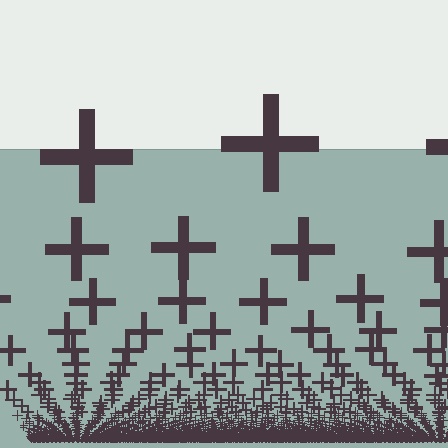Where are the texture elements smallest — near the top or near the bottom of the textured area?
Near the bottom.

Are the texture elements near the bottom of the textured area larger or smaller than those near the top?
Smaller. The gradient is inverted — elements near the bottom are smaller and denser.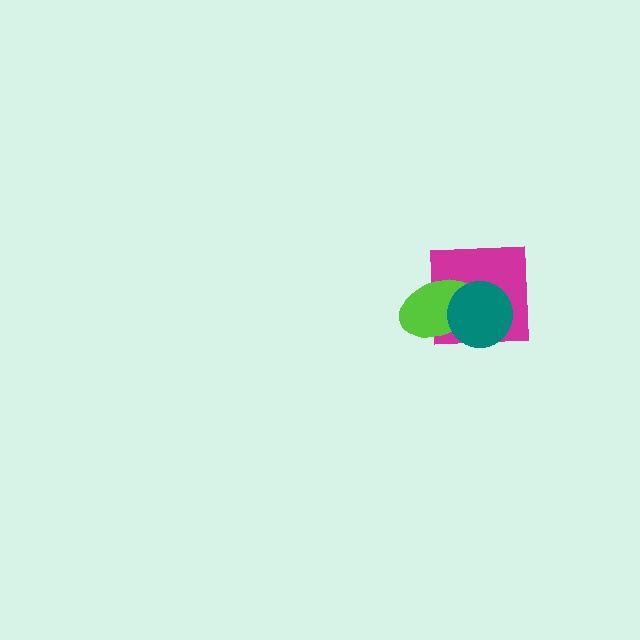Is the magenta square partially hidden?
Yes, it is partially covered by another shape.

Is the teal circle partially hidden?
No, no other shape covers it.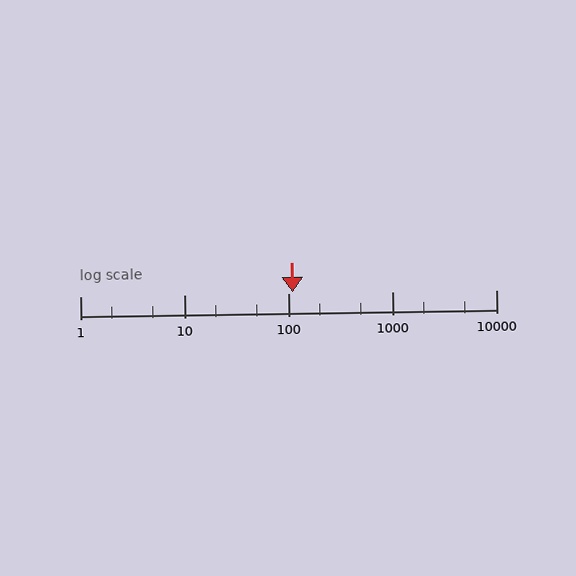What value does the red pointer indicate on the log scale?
The pointer indicates approximately 110.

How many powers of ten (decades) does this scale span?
The scale spans 4 decades, from 1 to 10000.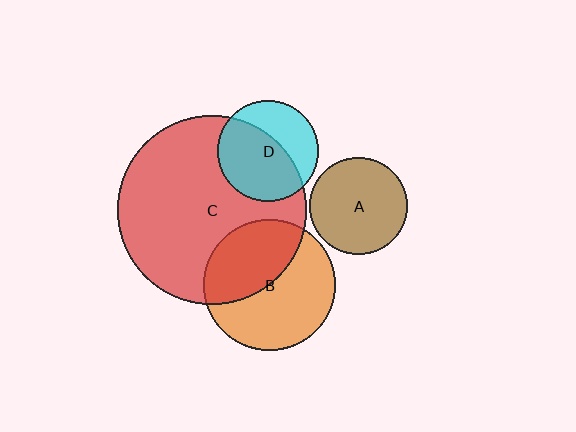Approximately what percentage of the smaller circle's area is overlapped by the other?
Approximately 40%.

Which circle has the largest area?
Circle C (red).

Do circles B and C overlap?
Yes.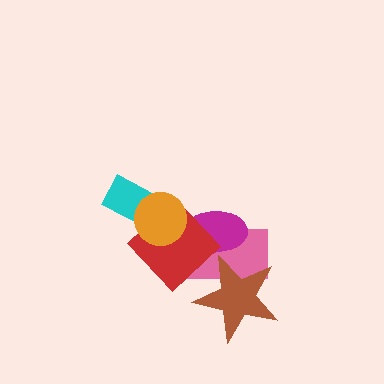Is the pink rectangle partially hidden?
Yes, it is partially covered by another shape.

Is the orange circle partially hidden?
No, no other shape covers it.